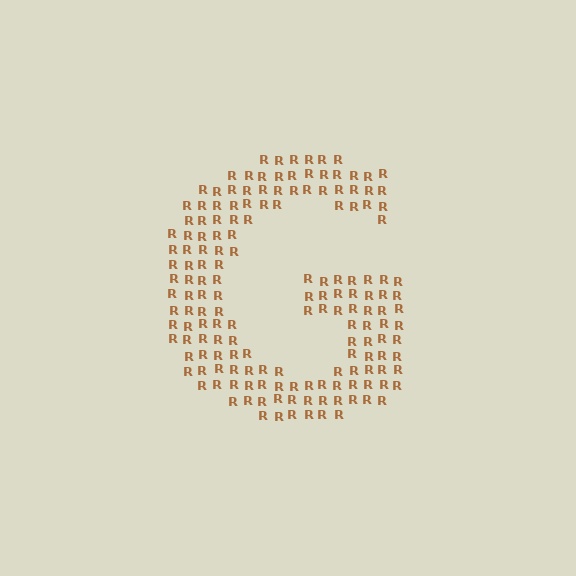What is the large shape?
The large shape is the letter G.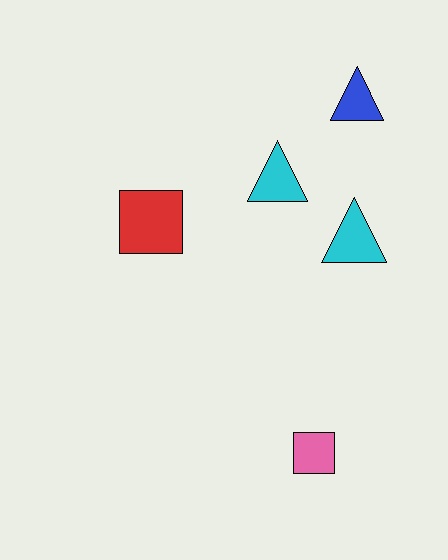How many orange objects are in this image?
There are no orange objects.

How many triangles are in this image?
There are 3 triangles.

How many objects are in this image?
There are 5 objects.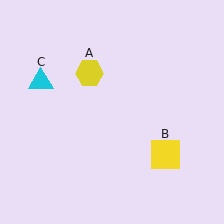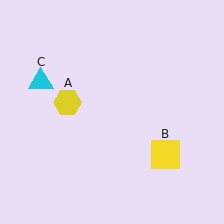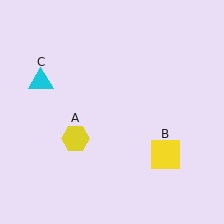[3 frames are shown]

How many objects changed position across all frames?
1 object changed position: yellow hexagon (object A).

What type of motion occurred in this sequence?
The yellow hexagon (object A) rotated counterclockwise around the center of the scene.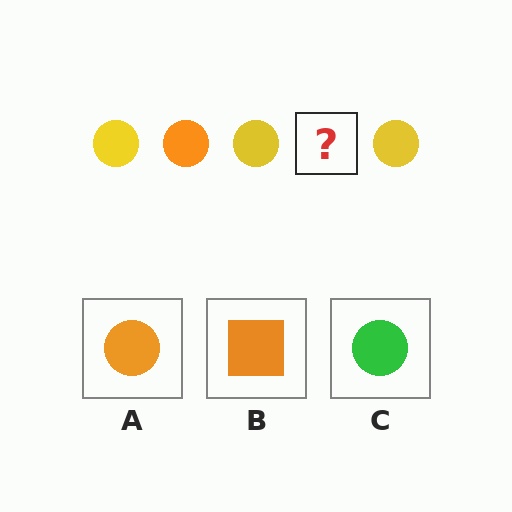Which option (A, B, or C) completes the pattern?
A.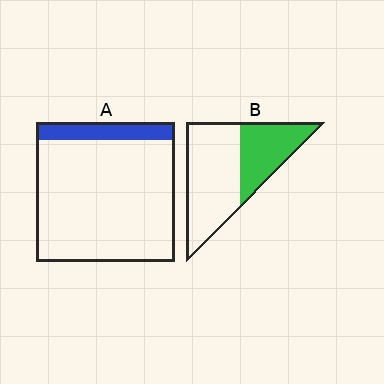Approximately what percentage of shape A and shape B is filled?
A is approximately 15% and B is approximately 35%.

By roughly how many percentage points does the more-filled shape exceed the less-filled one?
By roughly 25 percentage points (B over A).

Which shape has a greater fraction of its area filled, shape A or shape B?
Shape B.